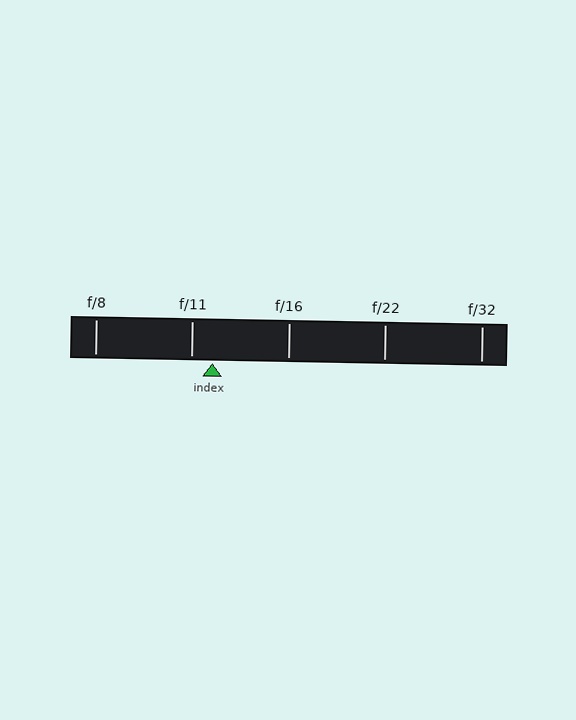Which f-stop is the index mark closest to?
The index mark is closest to f/11.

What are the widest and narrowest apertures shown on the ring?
The widest aperture shown is f/8 and the narrowest is f/32.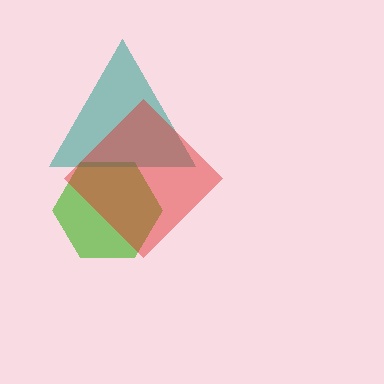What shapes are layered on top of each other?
The layered shapes are: a lime hexagon, a teal triangle, a red diamond.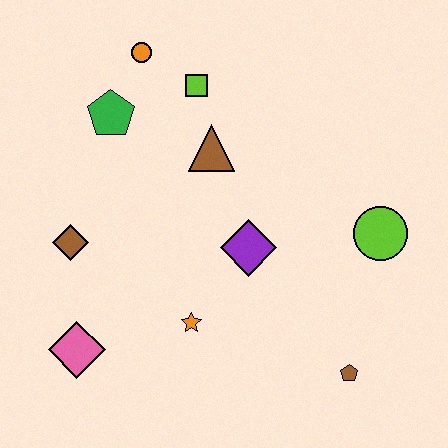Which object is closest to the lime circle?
The purple diamond is closest to the lime circle.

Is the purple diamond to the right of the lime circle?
No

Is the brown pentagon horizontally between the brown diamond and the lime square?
No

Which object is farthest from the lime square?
The brown pentagon is farthest from the lime square.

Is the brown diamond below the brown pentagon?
No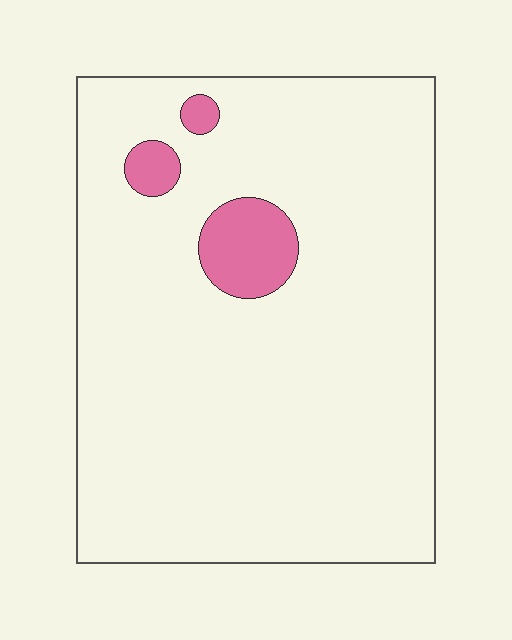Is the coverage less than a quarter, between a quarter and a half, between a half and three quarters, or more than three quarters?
Less than a quarter.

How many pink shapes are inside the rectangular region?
3.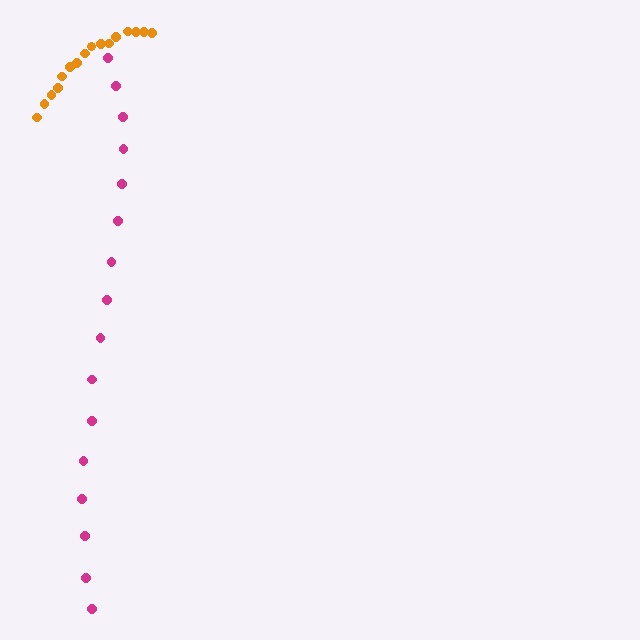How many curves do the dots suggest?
There are 2 distinct paths.